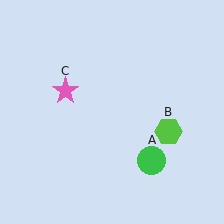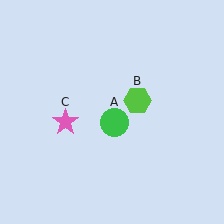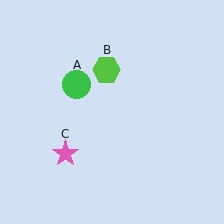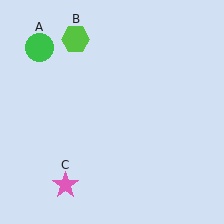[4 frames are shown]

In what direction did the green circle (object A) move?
The green circle (object A) moved up and to the left.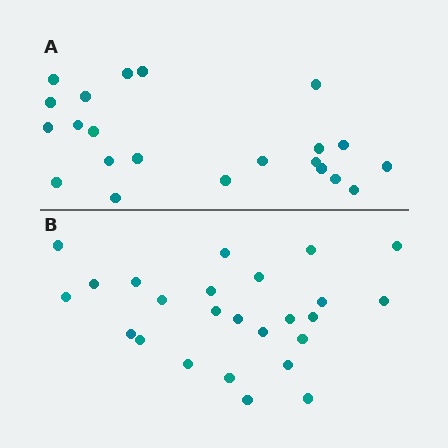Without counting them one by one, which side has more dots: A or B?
Region B (the bottom region) has more dots.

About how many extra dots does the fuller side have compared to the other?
Region B has just a few more — roughly 2 or 3 more dots than region A.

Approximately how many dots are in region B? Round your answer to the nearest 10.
About 20 dots. (The exact count is 25, which rounds to 20.)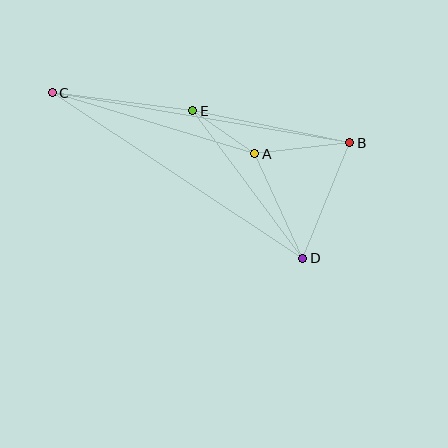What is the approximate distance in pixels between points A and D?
The distance between A and D is approximately 115 pixels.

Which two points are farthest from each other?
Points B and C are farthest from each other.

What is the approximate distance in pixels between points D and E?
The distance between D and E is approximately 184 pixels.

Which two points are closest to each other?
Points A and E are closest to each other.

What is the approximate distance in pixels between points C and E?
The distance between C and E is approximately 141 pixels.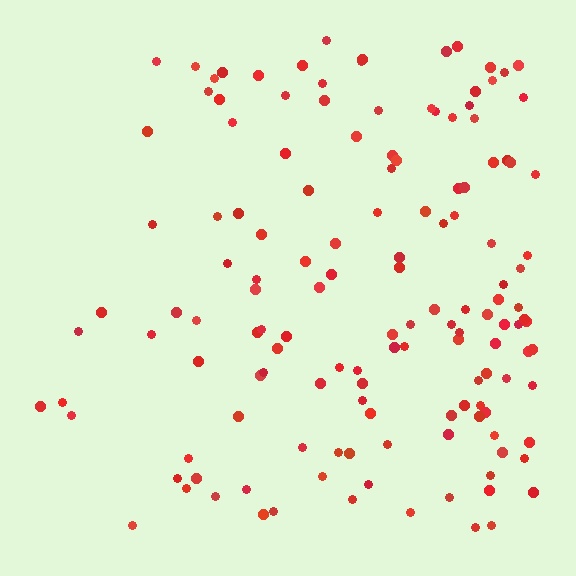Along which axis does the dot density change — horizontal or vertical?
Horizontal.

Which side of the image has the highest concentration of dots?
The right.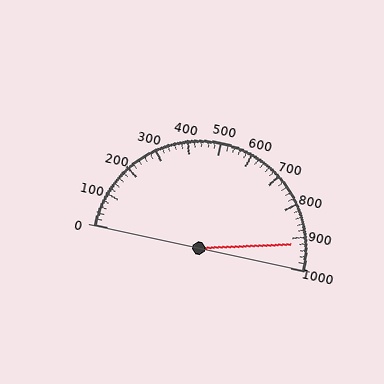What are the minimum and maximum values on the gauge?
The gauge ranges from 0 to 1000.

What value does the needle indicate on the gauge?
The needle indicates approximately 920.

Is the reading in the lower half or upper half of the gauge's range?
The reading is in the upper half of the range (0 to 1000).